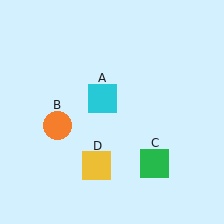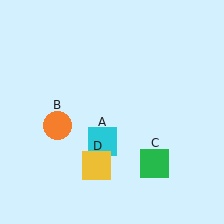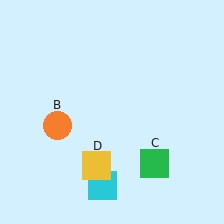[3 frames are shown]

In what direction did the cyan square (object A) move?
The cyan square (object A) moved down.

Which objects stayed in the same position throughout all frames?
Orange circle (object B) and green square (object C) and yellow square (object D) remained stationary.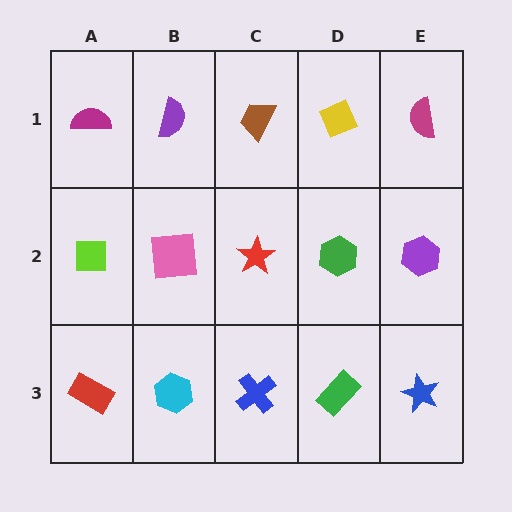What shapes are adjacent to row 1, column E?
A purple hexagon (row 2, column E), a yellow diamond (row 1, column D).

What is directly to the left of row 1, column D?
A brown trapezoid.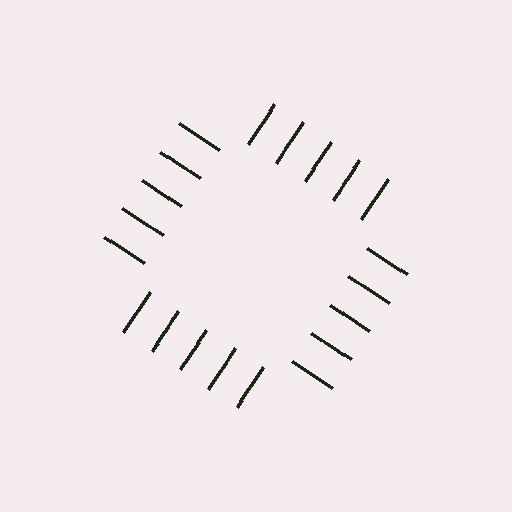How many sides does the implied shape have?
4 sides — the line-ends trace a square.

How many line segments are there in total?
20 — 5 along each of the 4 edges.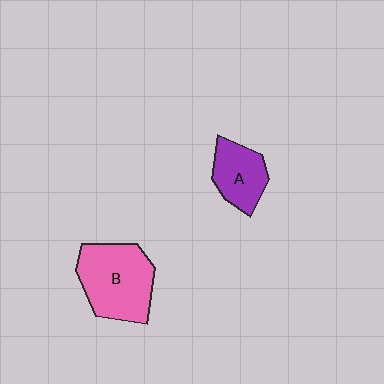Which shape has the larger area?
Shape B (pink).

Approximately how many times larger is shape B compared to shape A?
Approximately 1.7 times.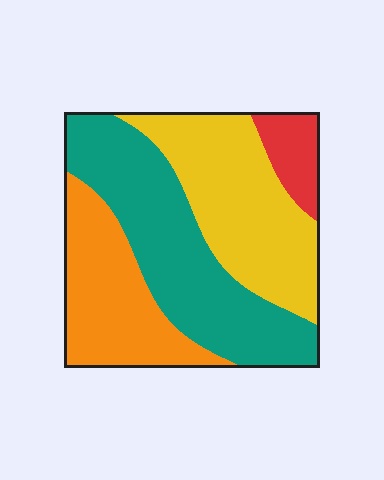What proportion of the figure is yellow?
Yellow takes up about one third (1/3) of the figure.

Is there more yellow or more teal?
Teal.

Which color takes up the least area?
Red, at roughly 5%.